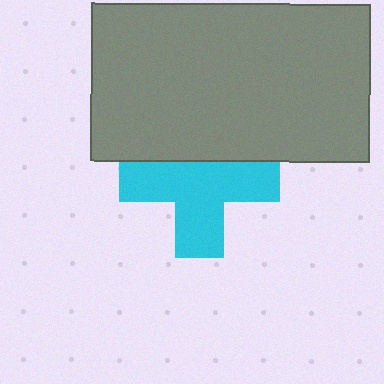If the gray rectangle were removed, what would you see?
You would see the complete cyan cross.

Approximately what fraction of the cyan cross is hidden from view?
Roughly 30% of the cyan cross is hidden behind the gray rectangle.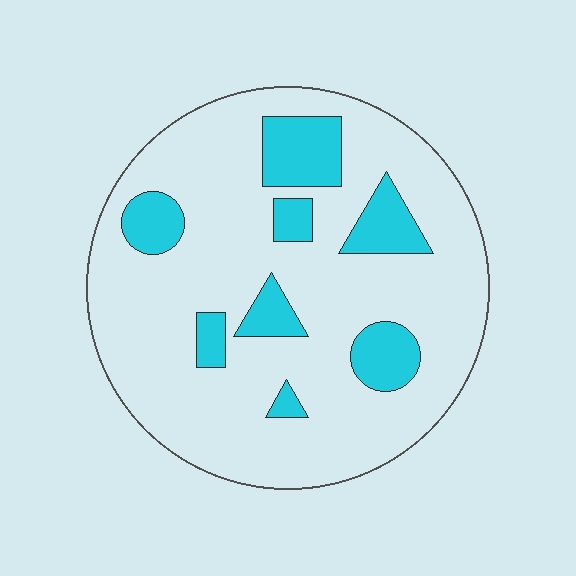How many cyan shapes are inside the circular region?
8.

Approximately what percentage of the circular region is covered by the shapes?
Approximately 20%.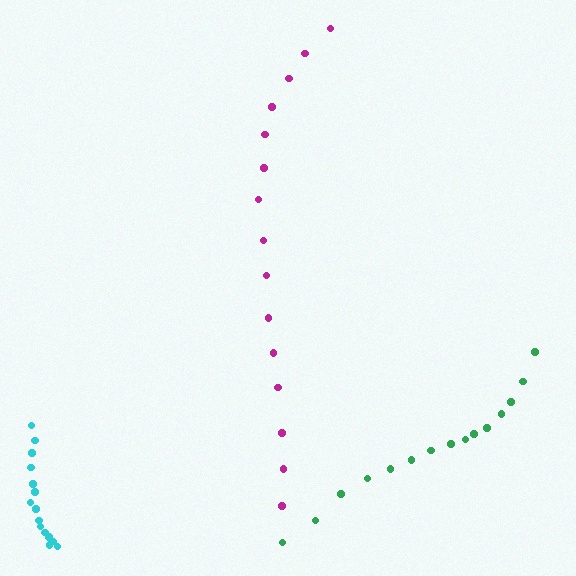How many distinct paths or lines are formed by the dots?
There are 3 distinct paths.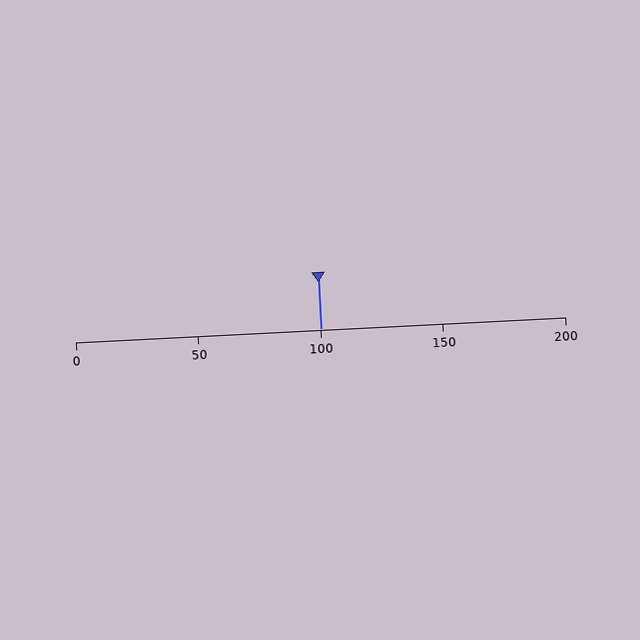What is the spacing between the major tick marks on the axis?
The major ticks are spaced 50 apart.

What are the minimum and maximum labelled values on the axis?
The axis runs from 0 to 200.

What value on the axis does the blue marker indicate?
The marker indicates approximately 100.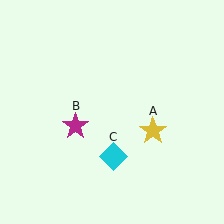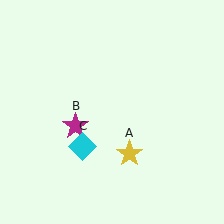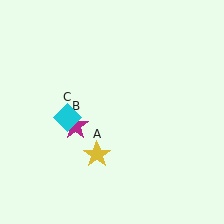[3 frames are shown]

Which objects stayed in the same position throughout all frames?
Magenta star (object B) remained stationary.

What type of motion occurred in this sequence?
The yellow star (object A), cyan diamond (object C) rotated clockwise around the center of the scene.